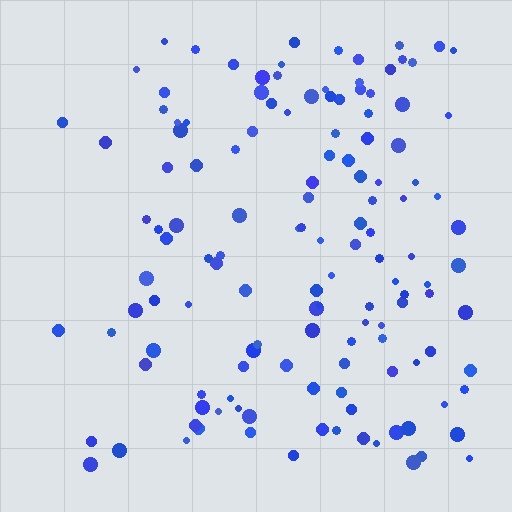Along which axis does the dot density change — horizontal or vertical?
Horizontal.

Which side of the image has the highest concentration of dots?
The right.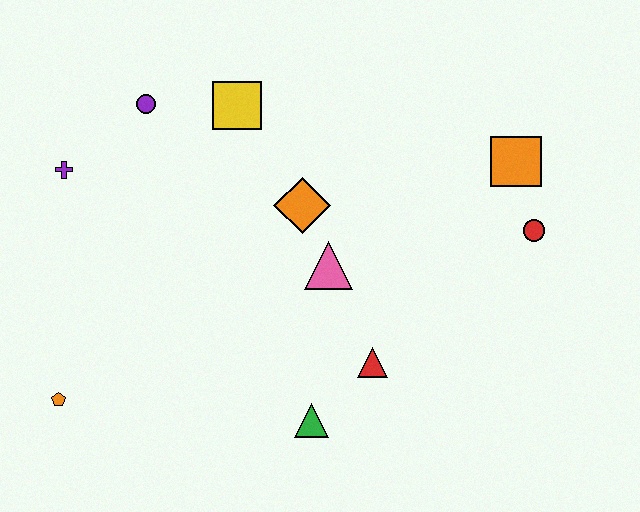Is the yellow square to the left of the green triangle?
Yes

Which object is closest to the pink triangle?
The orange diamond is closest to the pink triangle.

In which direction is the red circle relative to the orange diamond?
The red circle is to the right of the orange diamond.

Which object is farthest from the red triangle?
The purple cross is farthest from the red triangle.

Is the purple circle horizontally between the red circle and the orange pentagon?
Yes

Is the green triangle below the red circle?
Yes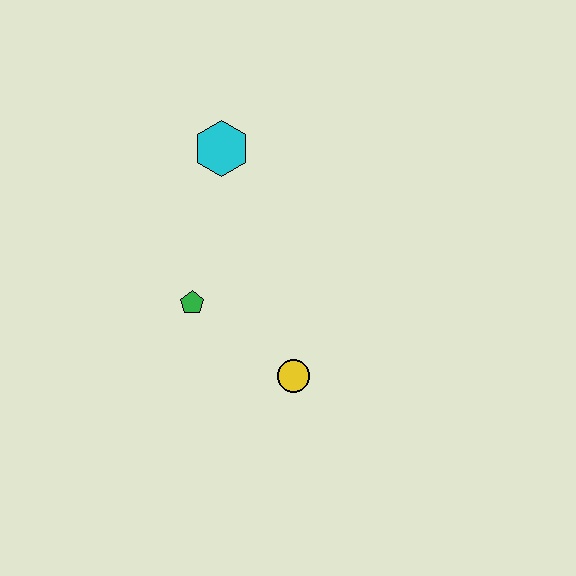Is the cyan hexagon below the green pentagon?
No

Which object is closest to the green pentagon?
The yellow circle is closest to the green pentagon.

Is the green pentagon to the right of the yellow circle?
No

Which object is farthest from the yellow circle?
The cyan hexagon is farthest from the yellow circle.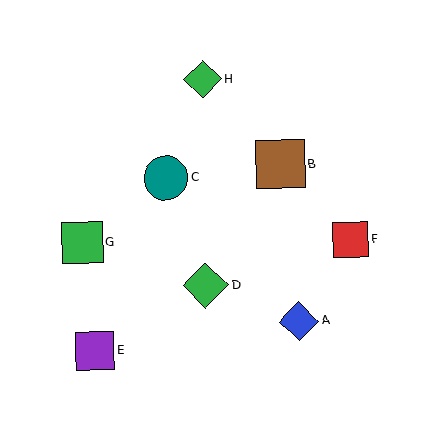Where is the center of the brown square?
The center of the brown square is at (280, 164).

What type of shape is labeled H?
Shape H is a green diamond.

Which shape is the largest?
The brown square (labeled B) is the largest.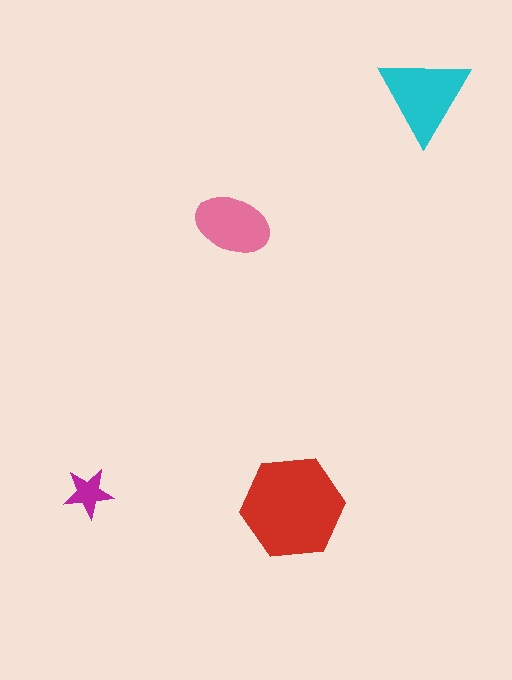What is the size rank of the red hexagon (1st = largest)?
1st.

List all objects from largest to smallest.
The red hexagon, the cyan triangle, the pink ellipse, the magenta star.